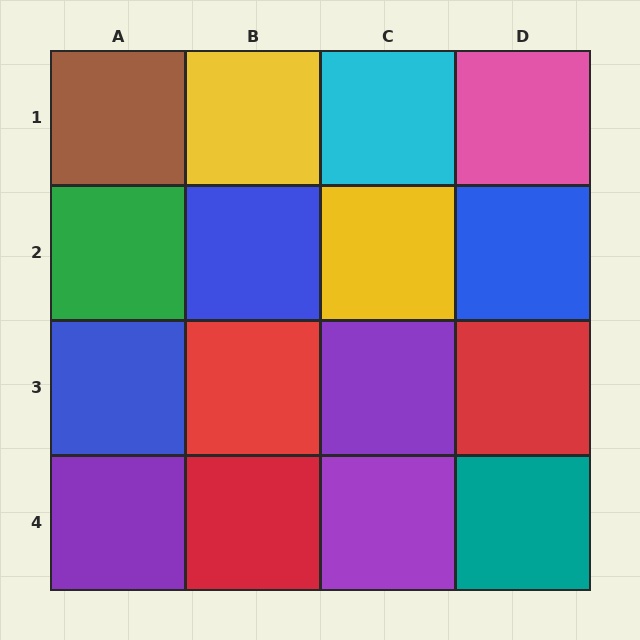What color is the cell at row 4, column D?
Teal.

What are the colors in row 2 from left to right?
Green, blue, yellow, blue.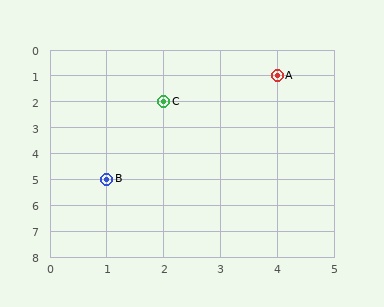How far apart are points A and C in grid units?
Points A and C are 2 columns and 1 row apart (about 2.2 grid units diagonally).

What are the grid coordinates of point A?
Point A is at grid coordinates (4, 1).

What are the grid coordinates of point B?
Point B is at grid coordinates (1, 5).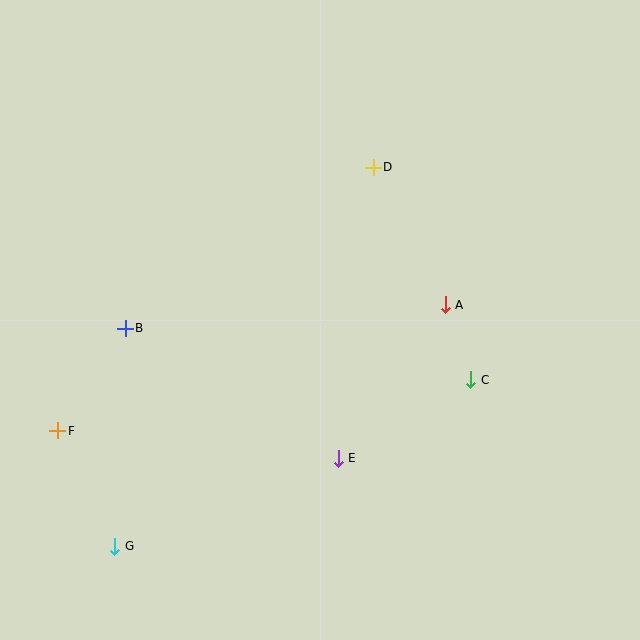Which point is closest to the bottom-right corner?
Point C is closest to the bottom-right corner.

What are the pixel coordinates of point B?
Point B is at (125, 328).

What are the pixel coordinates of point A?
Point A is at (445, 305).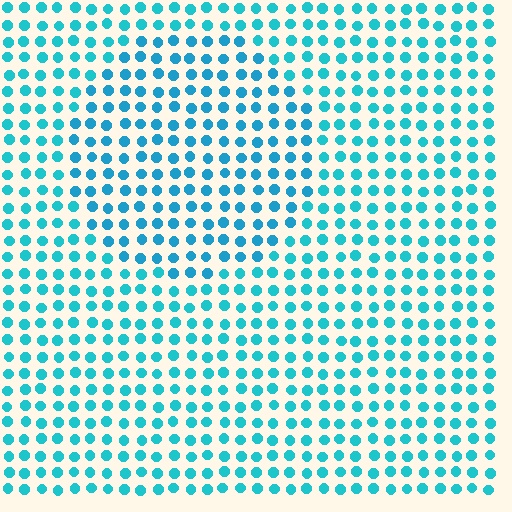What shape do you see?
I see a circle.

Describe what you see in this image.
The image is filled with small cyan elements in a uniform arrangement. A circle-shaped region is visible where the elements are tinted to a slightly different hue, forming a subtle color boundary.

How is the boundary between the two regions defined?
The boundary is defined purely by a slight shift in hue (about 14 degrees). Spacing, size, and orientation are identical on both sides.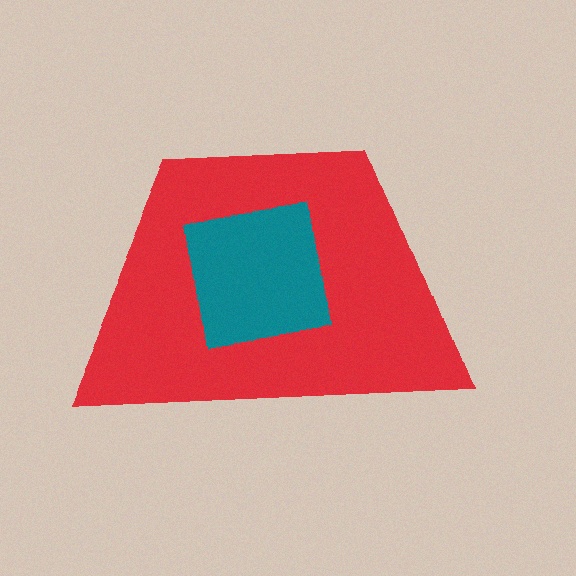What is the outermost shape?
The red trapezoid.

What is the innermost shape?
The teal square.